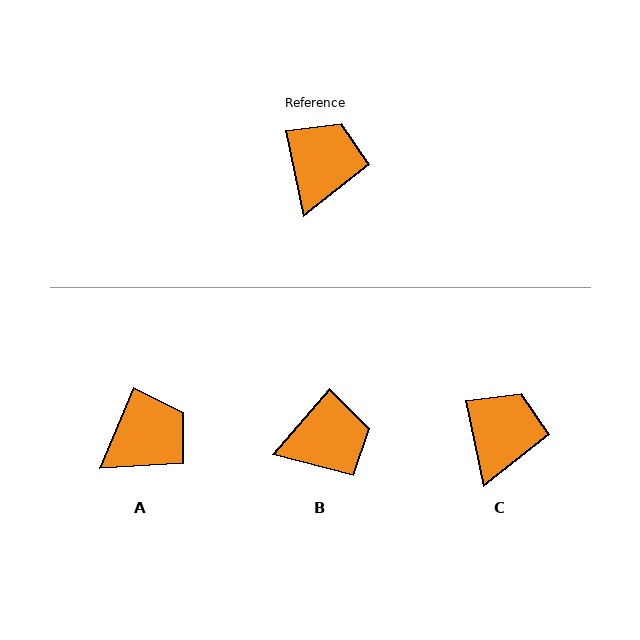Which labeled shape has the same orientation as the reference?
C.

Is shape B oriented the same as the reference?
No, it is off by about 52 degrees.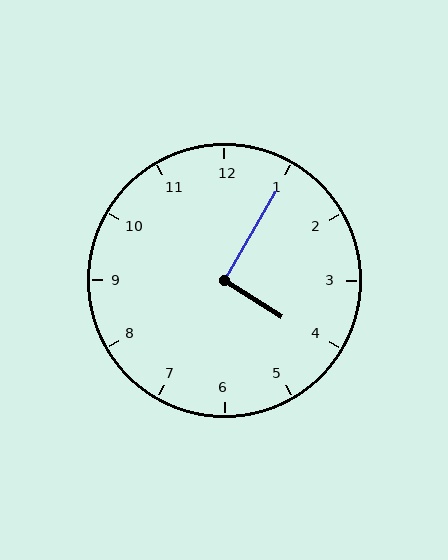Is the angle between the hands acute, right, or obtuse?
It is right.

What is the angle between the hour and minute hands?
Approximately 92 degrees.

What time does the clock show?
4:05.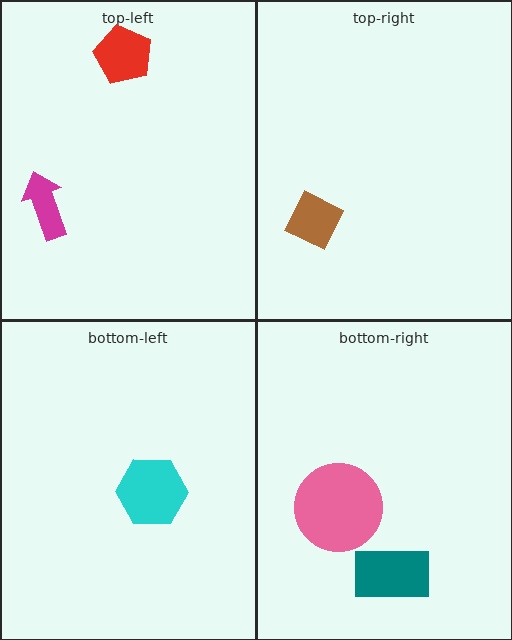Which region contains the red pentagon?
The top-left region.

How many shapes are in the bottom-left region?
1.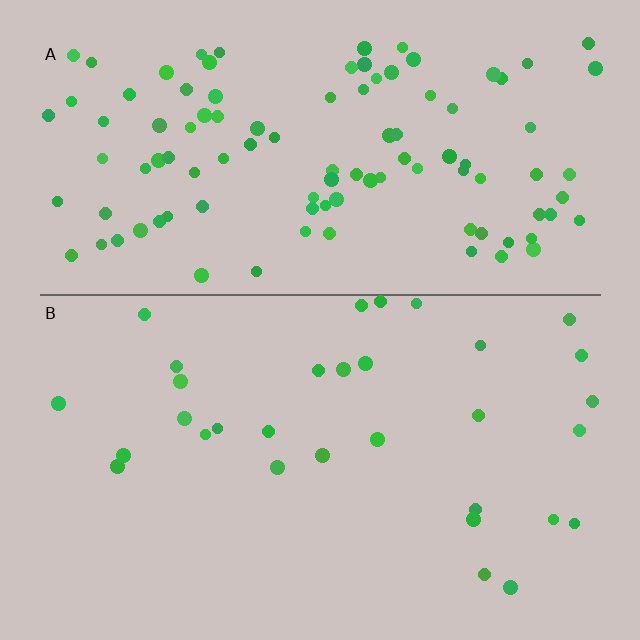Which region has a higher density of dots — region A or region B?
A (the top).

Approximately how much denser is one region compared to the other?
Approximately 3.3× — region A over region B.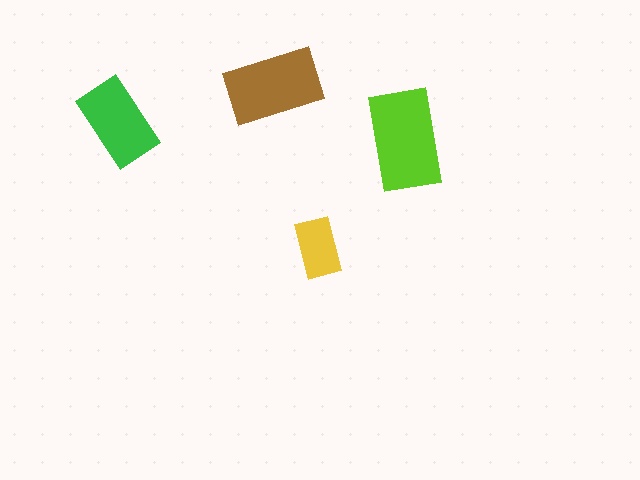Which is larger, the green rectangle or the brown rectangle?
The brown one.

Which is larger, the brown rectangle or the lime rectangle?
The lime one.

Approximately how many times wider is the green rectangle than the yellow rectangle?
About 1.5 times wider.